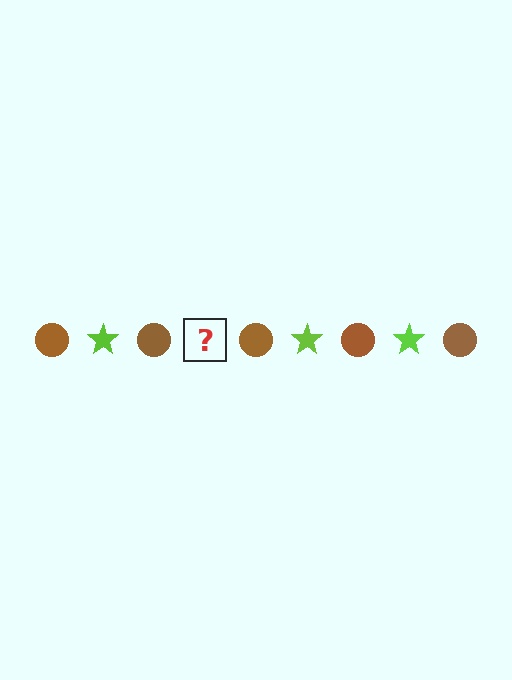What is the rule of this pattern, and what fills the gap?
The rule is that the pattern alternates between brown circle and lime star. The gap should be filled with a lime star.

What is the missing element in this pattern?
The missing element is a lime star.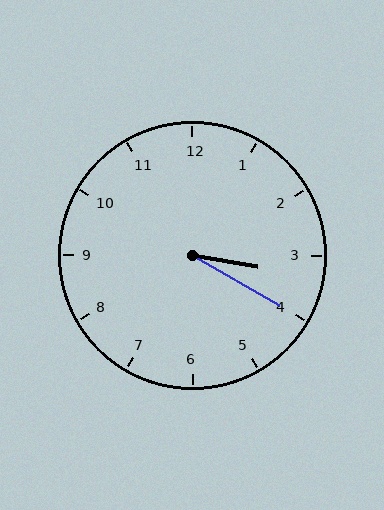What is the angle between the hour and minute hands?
Approximately 20 degrees.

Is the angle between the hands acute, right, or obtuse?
It is acute.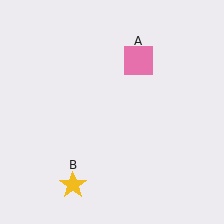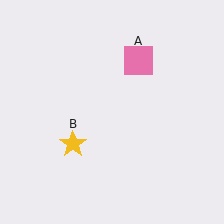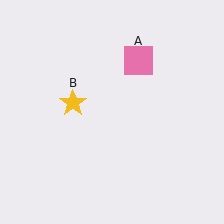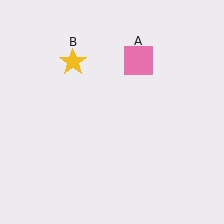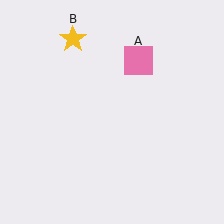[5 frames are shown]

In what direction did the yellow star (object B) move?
The yellow star (object B) moved up.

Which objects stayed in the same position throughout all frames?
Pink square (object A) remained stationary.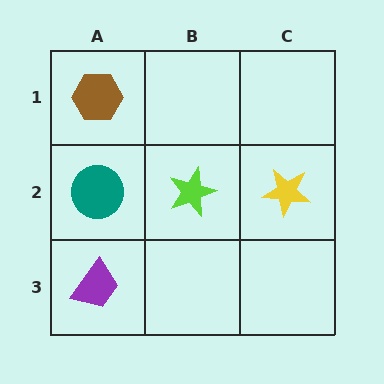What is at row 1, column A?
A brown hexagon.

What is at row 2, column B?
A lime star.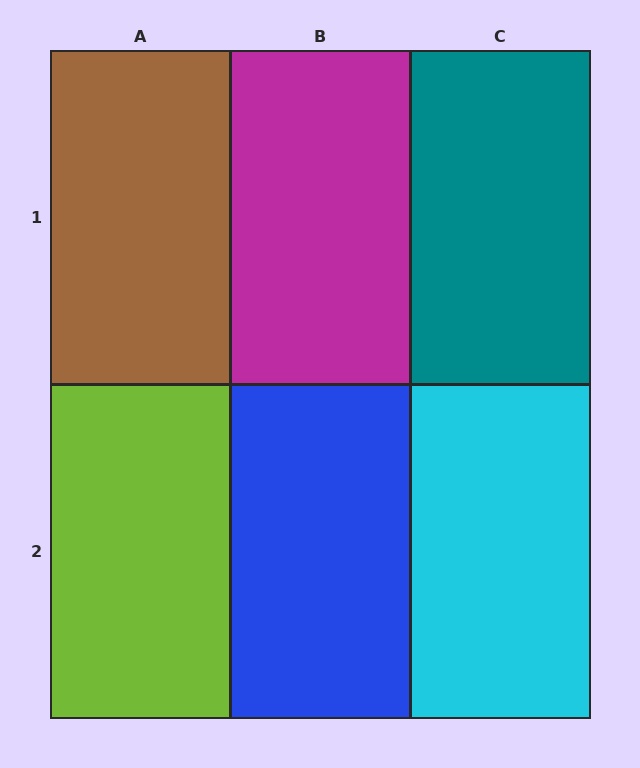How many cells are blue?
1 cell is blue.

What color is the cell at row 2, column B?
Blue.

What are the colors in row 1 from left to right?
Brown, magenta, teal.